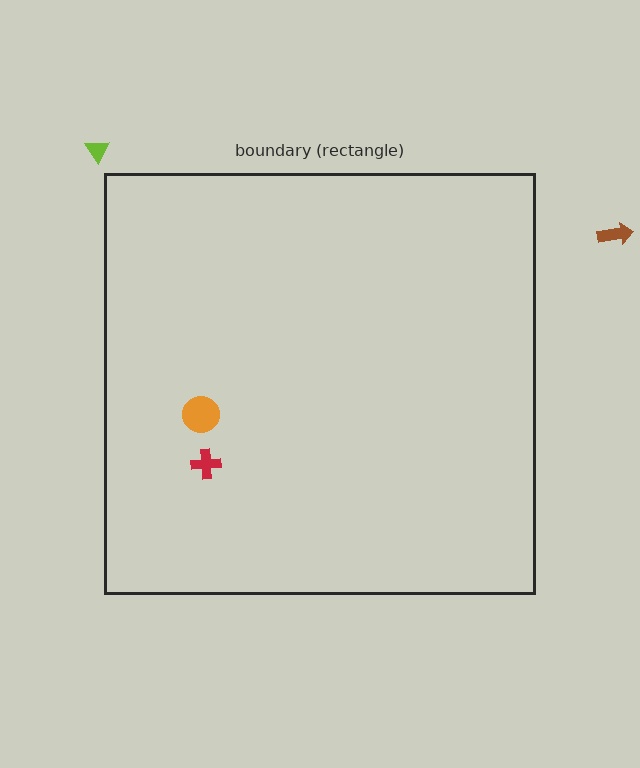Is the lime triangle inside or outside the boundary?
Outside.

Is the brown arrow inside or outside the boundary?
Outside.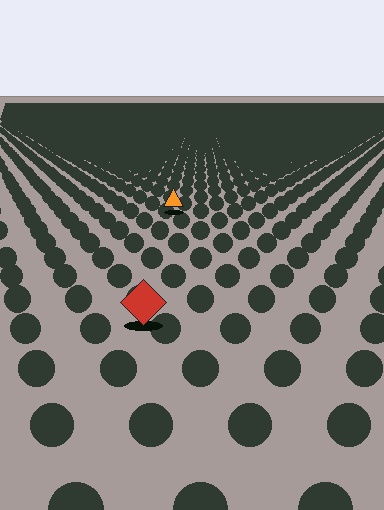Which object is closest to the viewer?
The red diamond is closest. The texture marks near it are larger and more spread out.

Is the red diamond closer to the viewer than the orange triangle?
Yes. The red diamond is closer — you can tell from the texture gradient: the ground texture is coarser near it.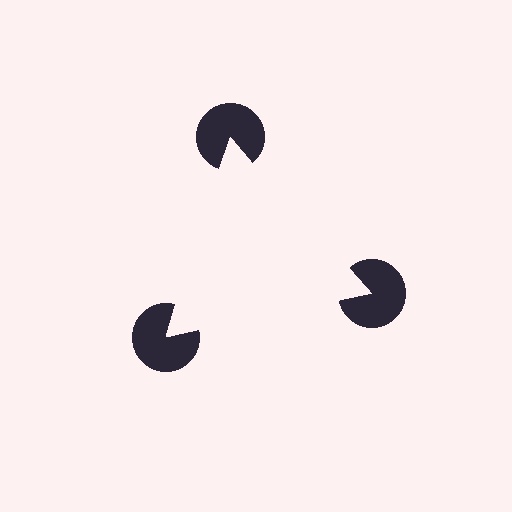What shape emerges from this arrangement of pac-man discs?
An illusory triangle — its edges are inferred from the aligned wedge cuts in the pac-man discs, not physically drawn.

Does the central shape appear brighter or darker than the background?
It typically appears slightly brighter than the background, even though no actual brightness change is drawn.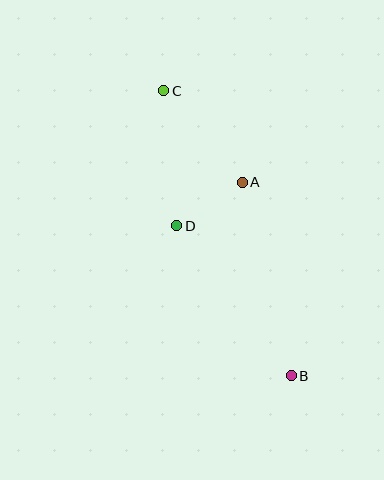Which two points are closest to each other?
Points A and D are closest to each other.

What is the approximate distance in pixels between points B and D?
The distance between B and D is approximately 188 pixels.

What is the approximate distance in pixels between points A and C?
The distance between A and C is approximately 121 pixels.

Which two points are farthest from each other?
Points B and C are farthest from each other.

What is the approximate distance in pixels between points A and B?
The distance between A and B is approximately 200 pixels.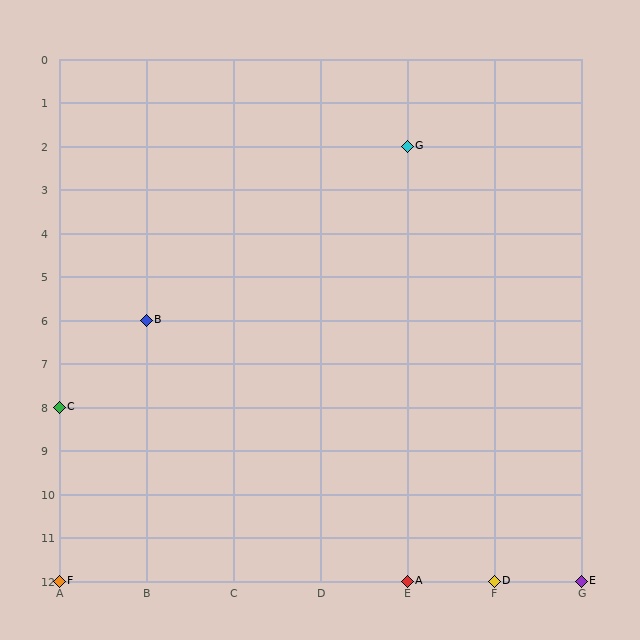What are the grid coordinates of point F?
Point F is at grid coordinates (A, 12).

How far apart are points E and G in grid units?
Points E and G are 2 columns and 10 rows apart (about 10.2 grid units diagonally).